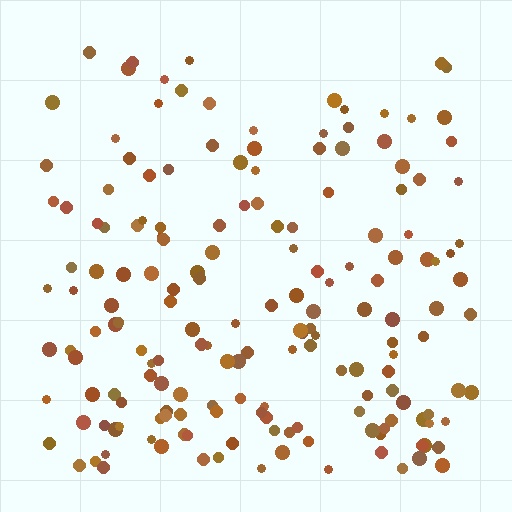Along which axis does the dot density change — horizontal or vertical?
Vertical.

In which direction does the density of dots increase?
From top to bottom, with the bottom side densest.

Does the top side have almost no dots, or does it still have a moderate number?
Still a moderate number, just noticeably fewer than the bottom.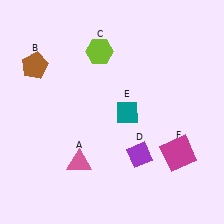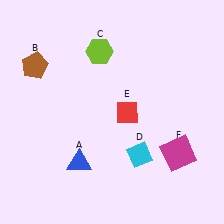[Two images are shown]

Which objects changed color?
A changed from pink to blue. D changed from purple to cyan. E changed from teal to red.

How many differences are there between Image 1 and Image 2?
There are 3 differences between the two images.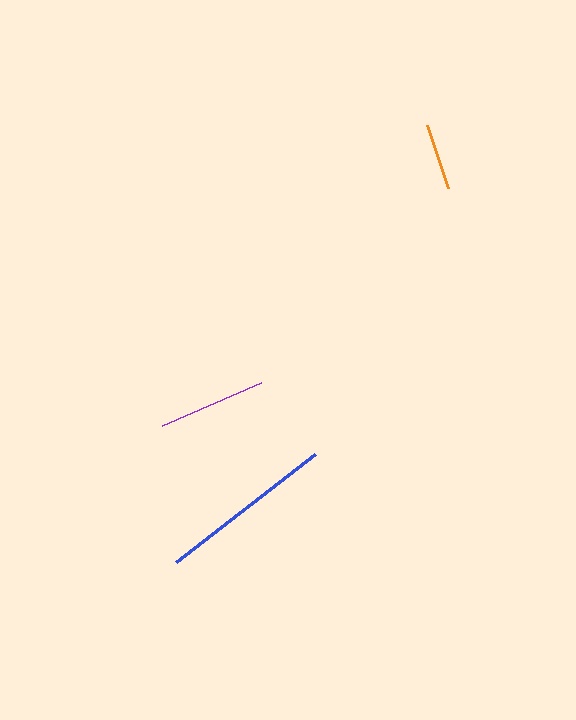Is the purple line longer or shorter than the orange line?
The purple line is longer than the orange line.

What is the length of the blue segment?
The blue segment is approximately 176 pixels long.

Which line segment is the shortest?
The orange line is the shortest at approximately 67 pixels.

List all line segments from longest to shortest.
From longest to shortest: blue, purple, orange.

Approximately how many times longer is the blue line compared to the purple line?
The blue line is approximately 1.6 times the length of the purple line.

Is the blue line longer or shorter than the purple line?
The blue line is longer than the purple line.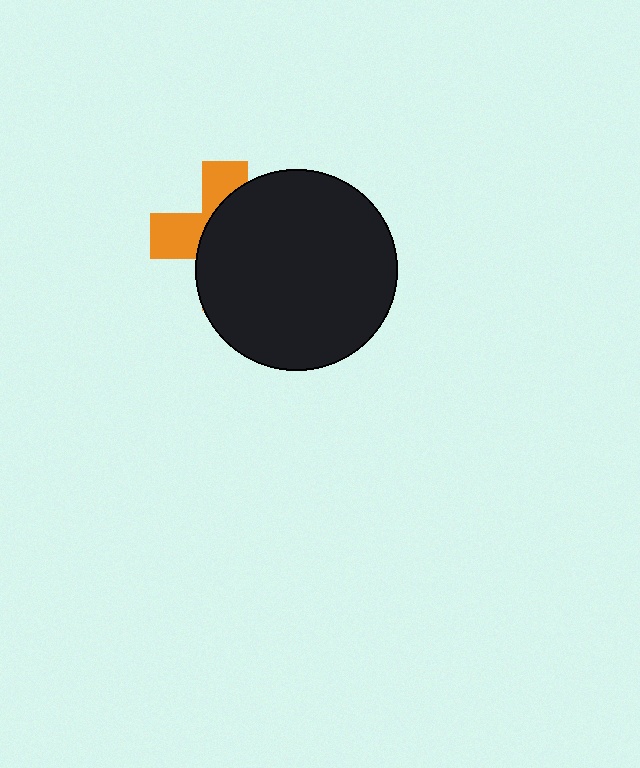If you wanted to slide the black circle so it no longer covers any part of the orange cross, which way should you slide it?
Slide it right — that is the most direct way to separate the two shapes.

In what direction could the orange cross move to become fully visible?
The orange cross could move left. That would shift it out from behind the black circle entirely.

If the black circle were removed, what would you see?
You would see the complete orange cross.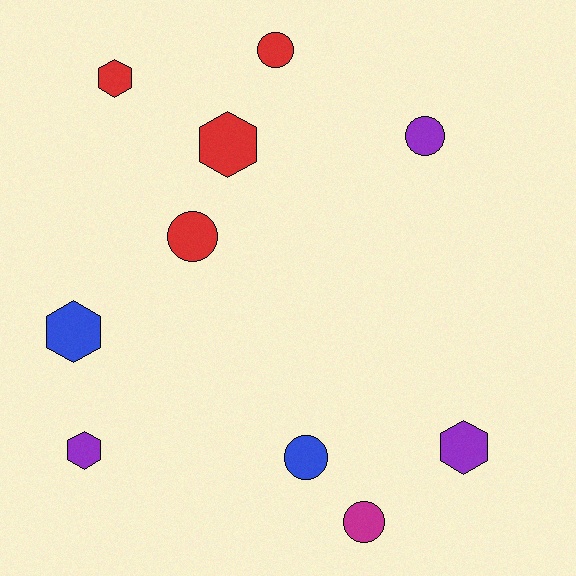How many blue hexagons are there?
There is 1 blue hexagon.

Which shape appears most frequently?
Circle, with 5 objects.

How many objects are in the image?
There are 10 objects.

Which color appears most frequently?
Red, with 4 objects.